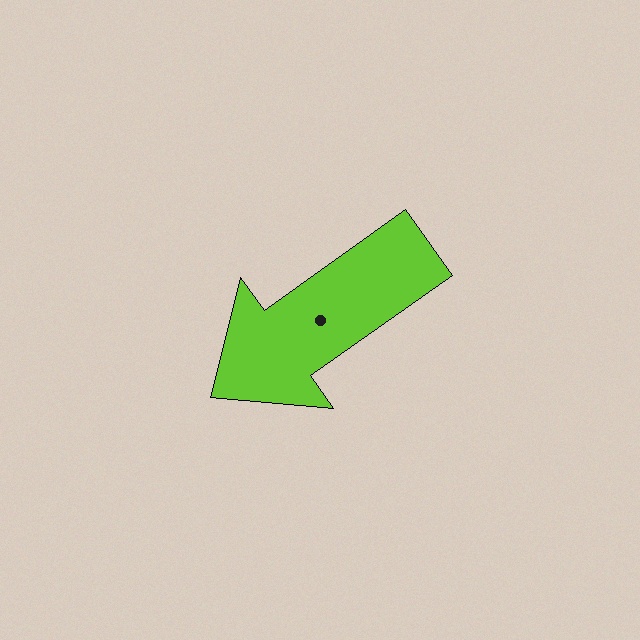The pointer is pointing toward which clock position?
Roughly 8 o'clock.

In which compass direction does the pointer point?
Southwest.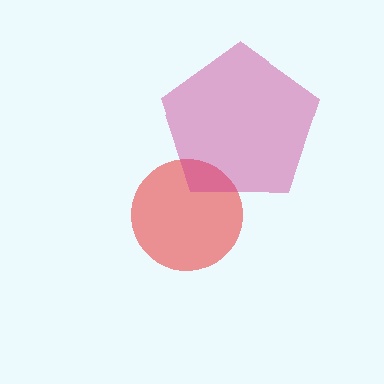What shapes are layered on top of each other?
The layered shapes are: a red circle, a magenta pentagon.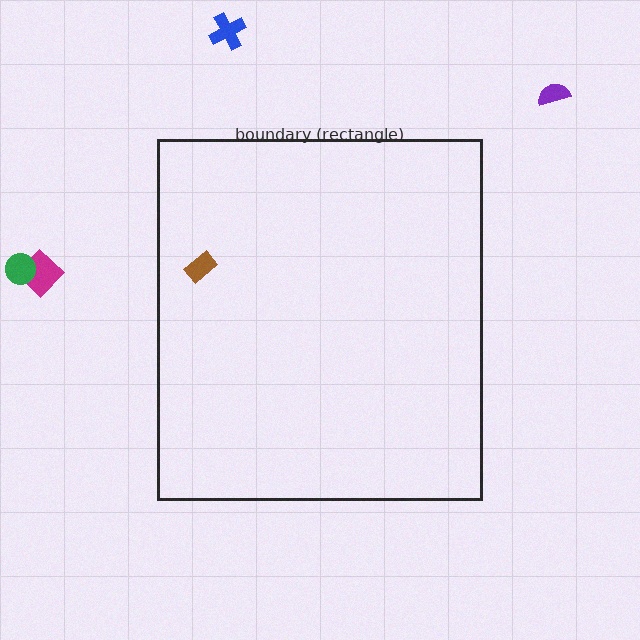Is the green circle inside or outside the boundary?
Outside.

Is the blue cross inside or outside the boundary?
Outside.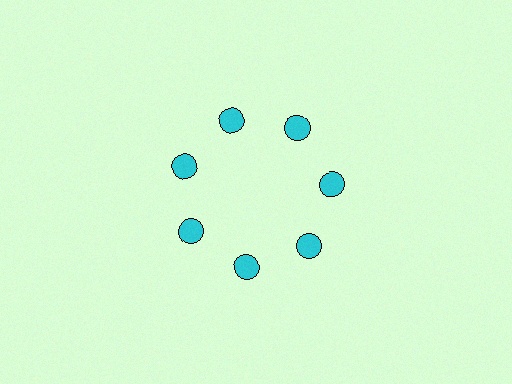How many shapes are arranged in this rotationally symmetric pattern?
There are 7 shapes, arranged in 7 groups of 1.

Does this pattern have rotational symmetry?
Yes, this pattern has 7-fold rotational symmetry. It looks the same after rotating 51 degrees around the center.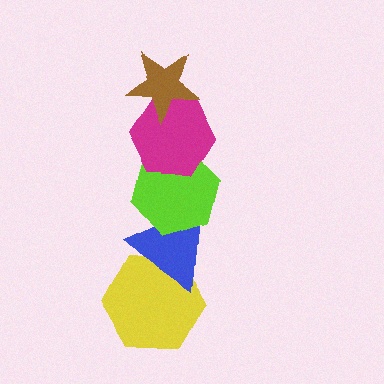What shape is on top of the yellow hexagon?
The blue triangle is on top of the yellow hexagon.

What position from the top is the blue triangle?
The blue triangle is 4th from the top.